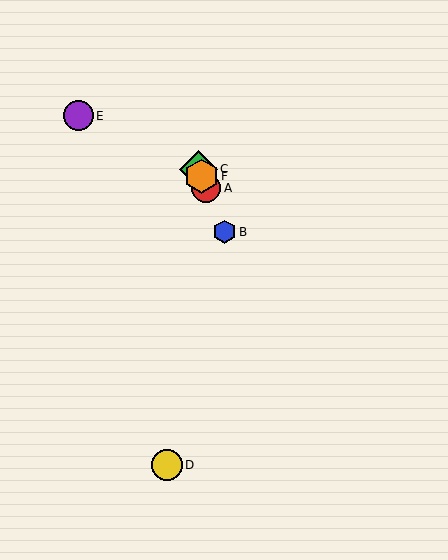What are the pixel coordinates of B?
Object B is at (225, 232).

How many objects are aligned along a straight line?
4 objects (A, B, C, F) are aligned along a straight line.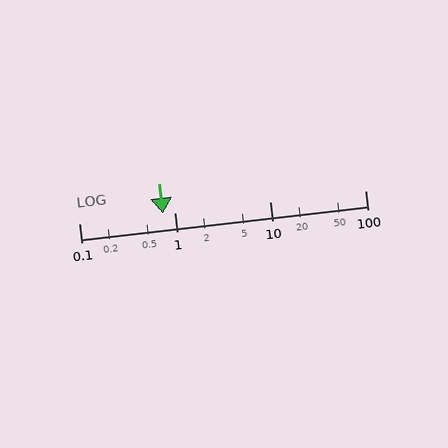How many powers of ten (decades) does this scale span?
The scale spans 3 decades, from 0.1 to 100.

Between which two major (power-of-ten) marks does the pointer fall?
The pointer is between 0.1 and 1.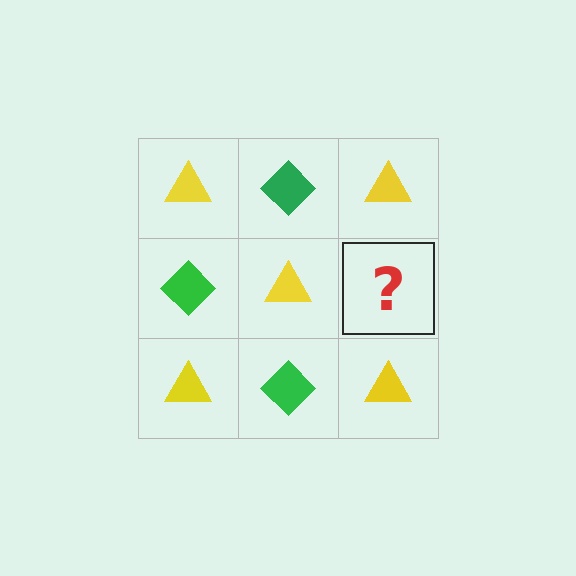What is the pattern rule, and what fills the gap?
The rule is that it alternates yellow triangle and green diamond in a checkerboard pattern. The gap should be filled with a green diamond.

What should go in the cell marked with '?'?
The missing cell should contain a green diamond.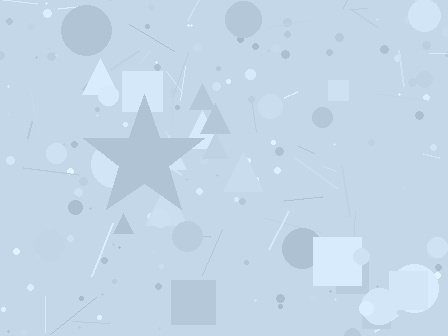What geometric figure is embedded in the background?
A star is embedded in the background.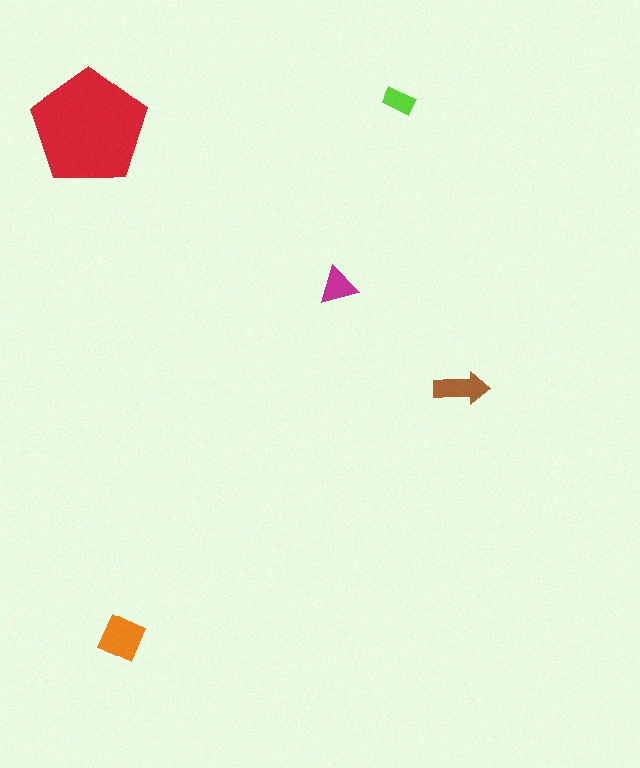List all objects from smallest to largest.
The lime rectangle, the magenta triangle, the brown arrow, the orange square, the red pentagon.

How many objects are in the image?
There are 5 objects in the image.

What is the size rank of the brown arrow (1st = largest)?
3rd.